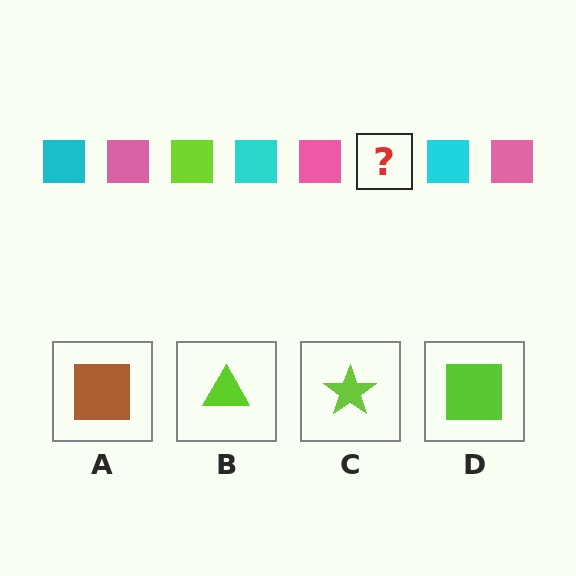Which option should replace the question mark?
Option D.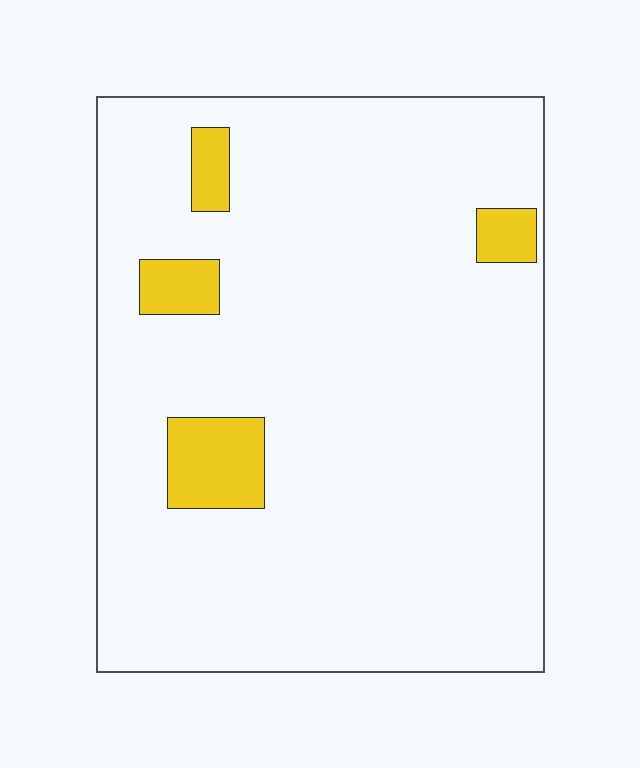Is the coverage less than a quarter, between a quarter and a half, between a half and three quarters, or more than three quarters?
Less than a quarter.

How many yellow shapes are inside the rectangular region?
4.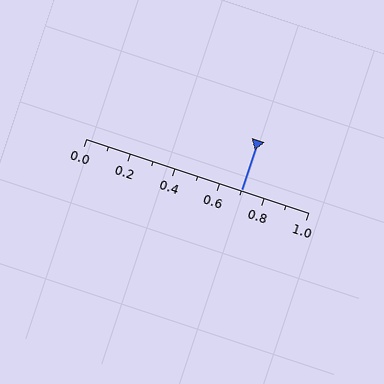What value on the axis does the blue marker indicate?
The marker indicates approximately 0.7.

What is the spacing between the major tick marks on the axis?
The major ticks are spaced 0.2 apart.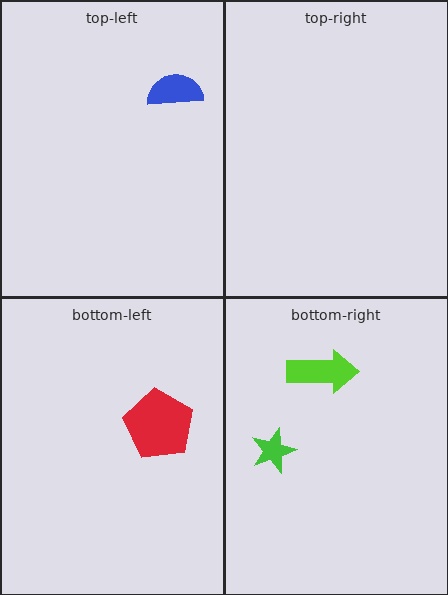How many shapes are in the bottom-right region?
2.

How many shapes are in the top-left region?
1.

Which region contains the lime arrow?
The bottom-right region.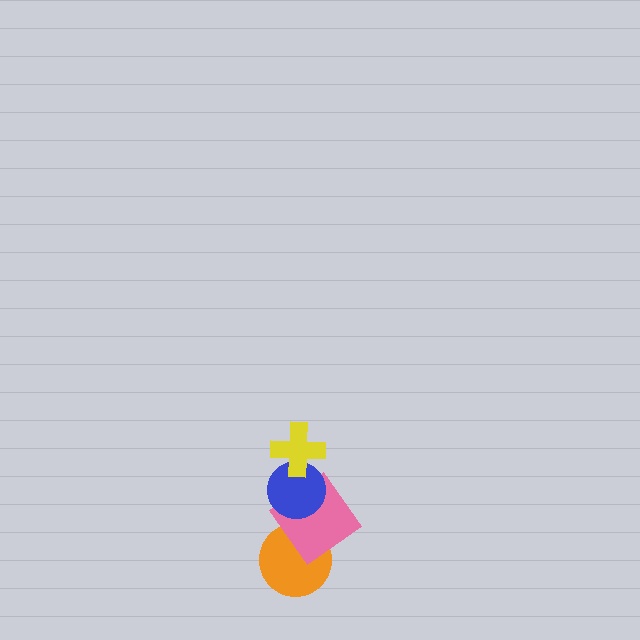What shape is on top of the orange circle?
The pink diamond is on top of the orange circle.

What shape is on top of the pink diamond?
The blue circle is on top of the pink diamond.